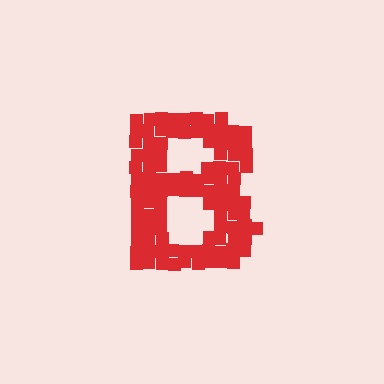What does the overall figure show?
The overall figure shows the letter B.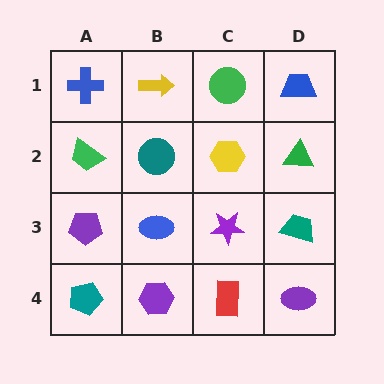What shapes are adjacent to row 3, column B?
A teal circle (row 2, column B), a purple hexagon (row 4, column B), a purple pentagon (row 3, column A), a purple star (row 3, column C).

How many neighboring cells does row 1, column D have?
2.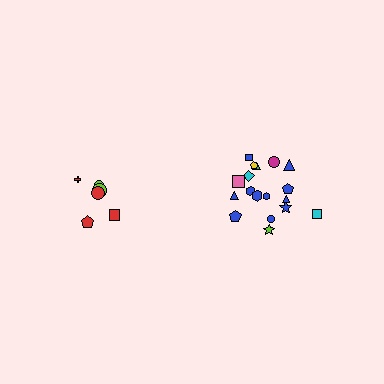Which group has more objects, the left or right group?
The right group.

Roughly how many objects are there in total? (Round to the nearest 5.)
Roughly 25 objects in total.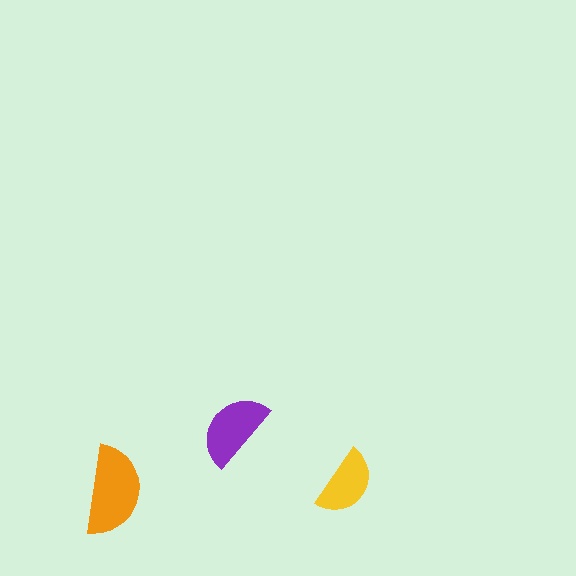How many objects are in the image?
There are 3 objects in the image.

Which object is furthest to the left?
The orange semicircle is leftmost.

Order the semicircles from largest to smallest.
the orange one, the purple one, the yellow one.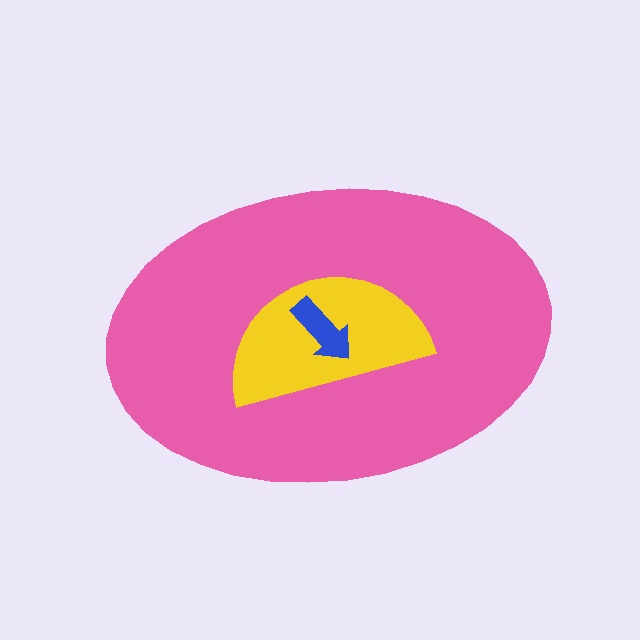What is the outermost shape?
The pink ellipse.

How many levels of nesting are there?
3.